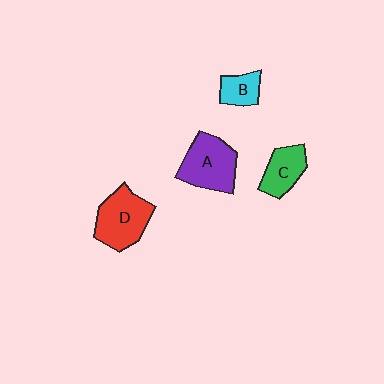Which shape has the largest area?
Shape A (purple).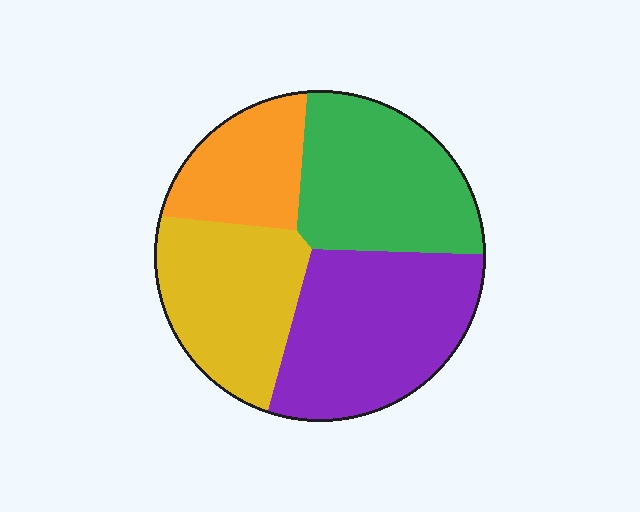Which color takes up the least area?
Orange, at roughly 15%.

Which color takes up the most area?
Purple, at roughly 30%.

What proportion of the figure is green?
Green covers 27% of the figure.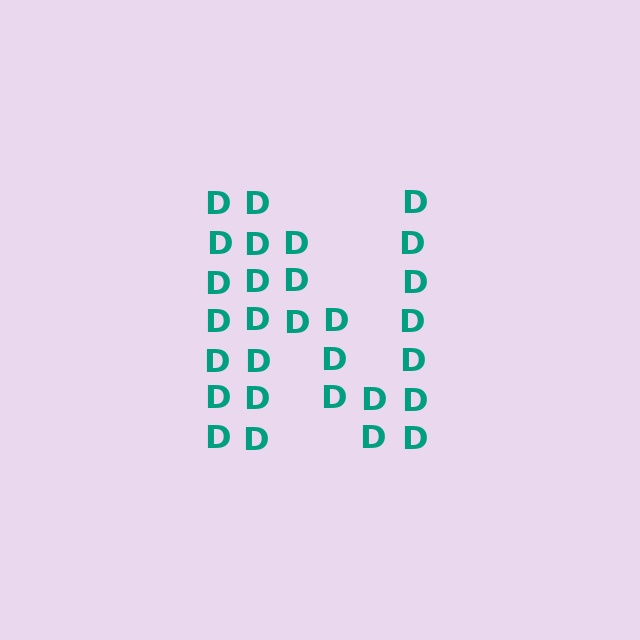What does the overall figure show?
The overall figure shows the letter N.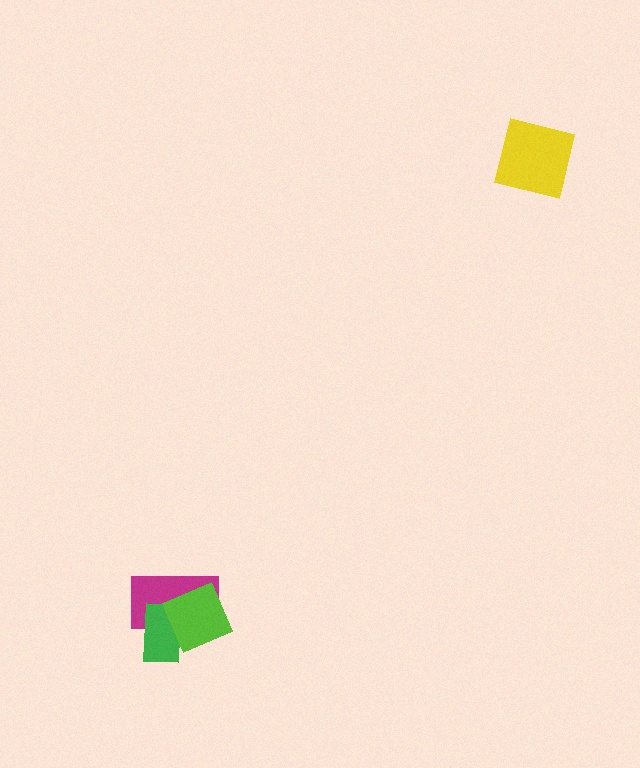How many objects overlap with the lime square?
2 objects overlap with the lime square.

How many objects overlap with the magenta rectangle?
2 objects overlap with the magenta rectangle.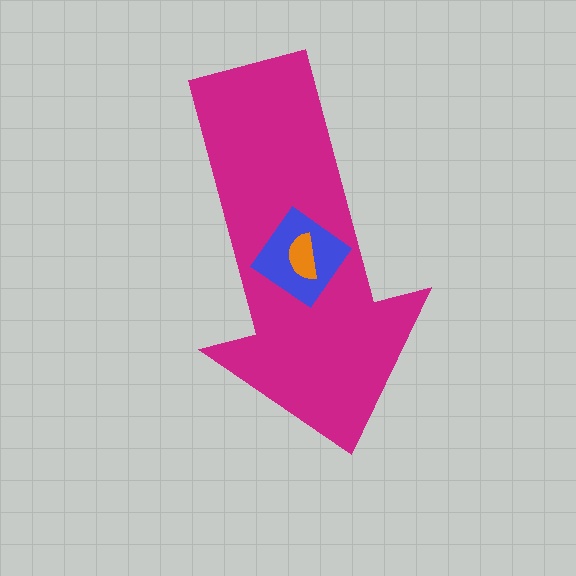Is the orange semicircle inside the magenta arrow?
Yes.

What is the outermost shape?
The magenta arrow.